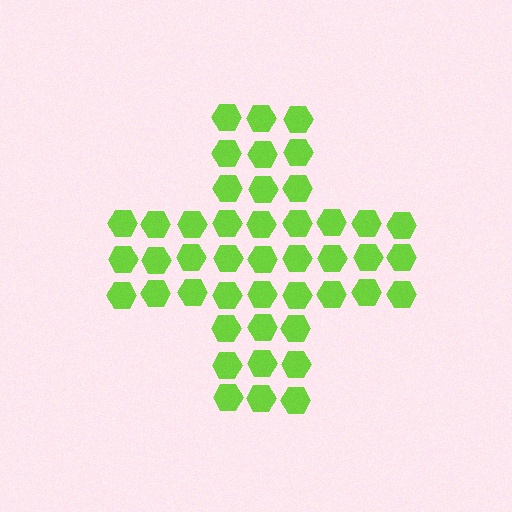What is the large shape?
The large shape is a cross.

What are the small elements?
The small elements are hexagons.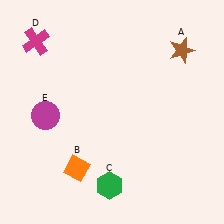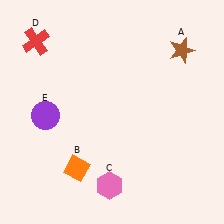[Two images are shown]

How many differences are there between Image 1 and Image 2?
There are 3 differences between the two images.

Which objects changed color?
C changed from green to pink. D changed from magenta to red. E changed from magenta to purple.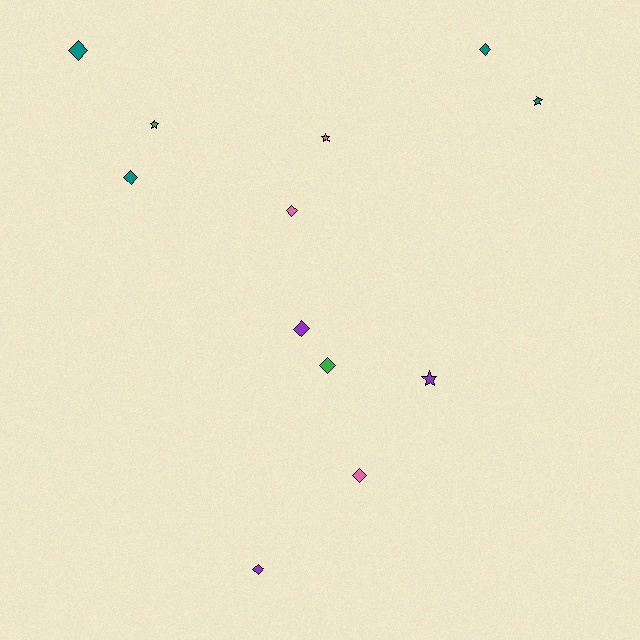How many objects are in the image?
There are 12 objects.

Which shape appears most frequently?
Diamond, with 8 objects.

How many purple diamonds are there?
There are 2 purple diamonds.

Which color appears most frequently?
Teal, with 4 objects.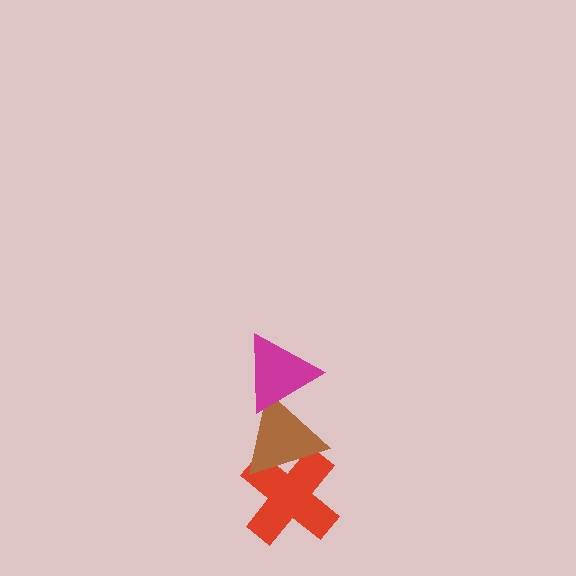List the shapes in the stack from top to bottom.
From top to bottom: the magenta triangle, the brown triangle, the red cross.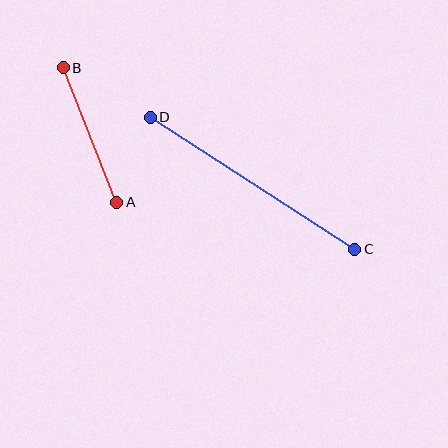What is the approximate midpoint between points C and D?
The midpoint is at approximately (253, 183) pixels.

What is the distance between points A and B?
The distance is approximately 145 pixels.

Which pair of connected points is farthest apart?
Points C and D are farthest apart.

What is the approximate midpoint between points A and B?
The midpoint is at approximately (90, 135) pixels.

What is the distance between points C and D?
The distance is approximately 243 pixels.